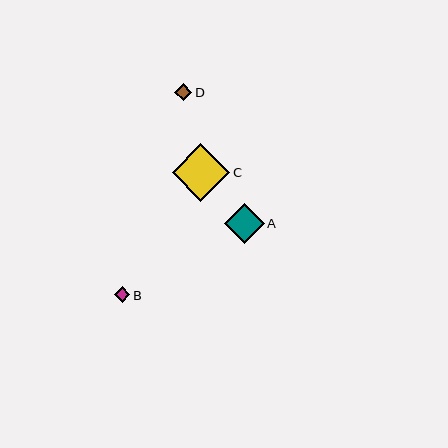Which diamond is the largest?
Diamond C is the largest with a size of approximately 58 pixels.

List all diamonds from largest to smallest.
From largest to smallest: C, A, D, B.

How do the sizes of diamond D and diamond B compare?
Diamond D and diamond B are approximately the same size.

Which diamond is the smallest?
Diamond B is the smallest with a size of approximately 16 pixels.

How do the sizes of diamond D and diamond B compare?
Diamond D and diamond B are approximately the same size.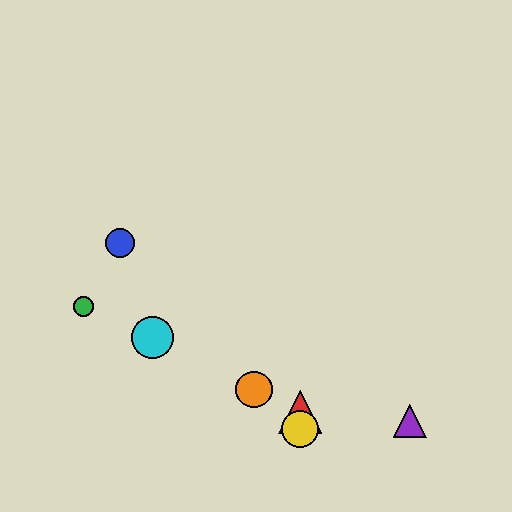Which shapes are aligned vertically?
The red triangle, the yellow circle are aligned vertically.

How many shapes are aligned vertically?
2 shapes (the red triangle, the yellow circle) are aligned vertically.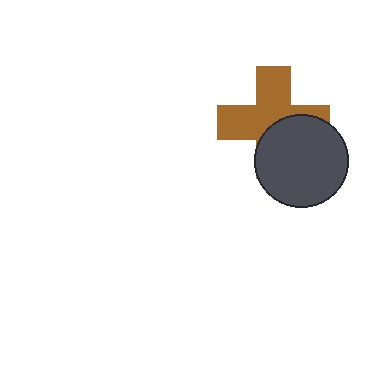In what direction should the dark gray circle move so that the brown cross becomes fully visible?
The dark gray circle should move toward the lower-right. That is the shortest direction to clear the overlap and leave the brown cross fully visible.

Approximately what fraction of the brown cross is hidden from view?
Roughly 42% of the brown cross is hidden behind the dark gray circle.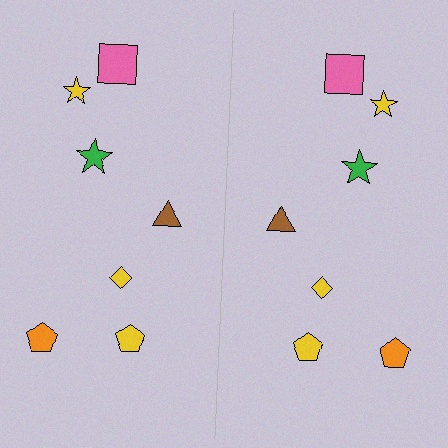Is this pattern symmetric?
Yes, this pattern has bilateral (reflection) symmetry.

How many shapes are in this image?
There are 14 shapes in this image.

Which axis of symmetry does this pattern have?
The pattern has a vertical axis of symmetry running through the center of the image.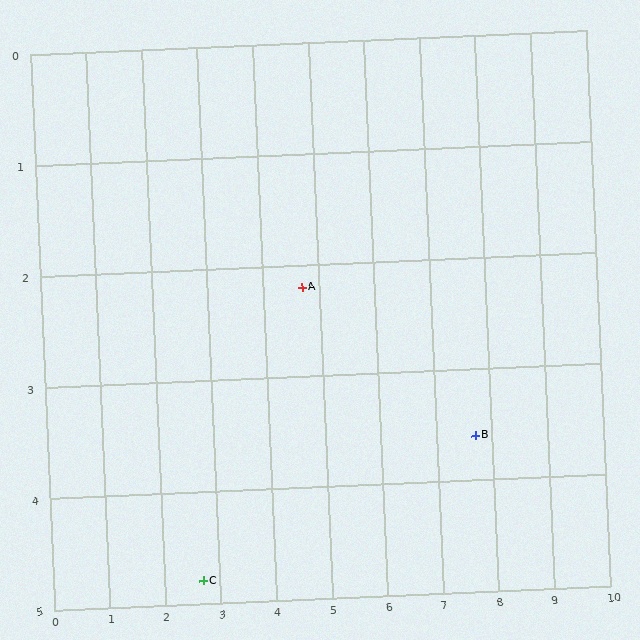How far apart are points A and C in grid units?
Points A and C are about 3.3 grid units apart.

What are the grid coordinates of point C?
Point C is at approximately (2.7, 4.8).